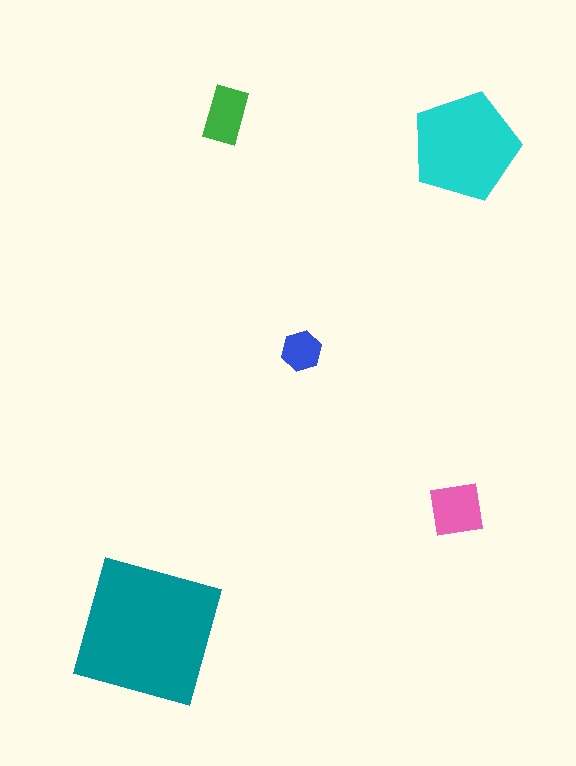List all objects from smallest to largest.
The blue hexagon, the green rectangle, the pink square, the cyan pentagon, the teal square.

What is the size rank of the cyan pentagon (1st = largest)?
2nd.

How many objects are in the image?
There are 5 objects in the image.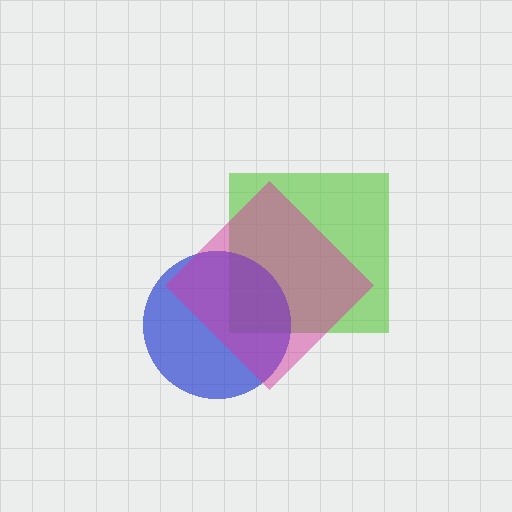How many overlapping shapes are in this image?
There are 3 overlapping shapes in the image.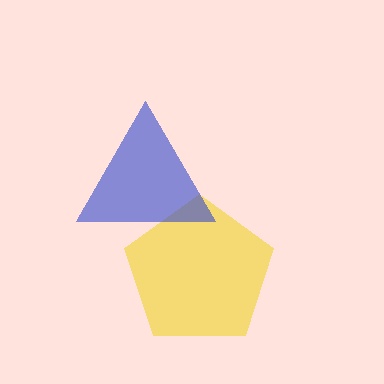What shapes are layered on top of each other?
The layered shapes are: a yellow pentagon, a blue triangle.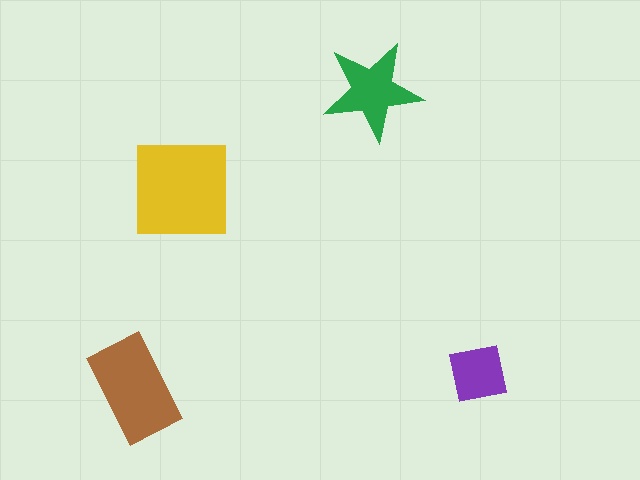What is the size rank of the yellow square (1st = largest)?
1st.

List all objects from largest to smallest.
The yellow square, the brown rectangle, the green star, the purple square.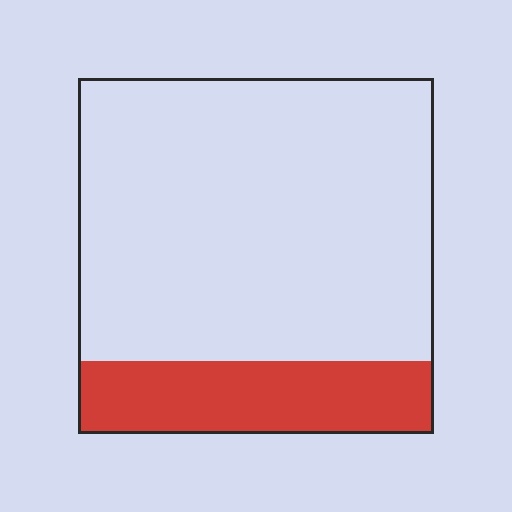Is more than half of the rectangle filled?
No.